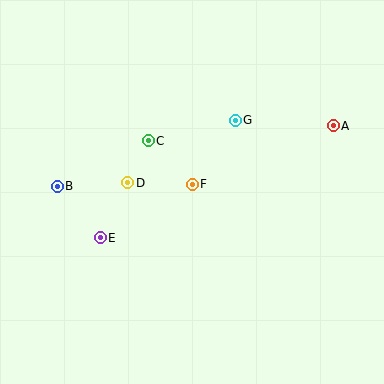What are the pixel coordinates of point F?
Point F is at (192, 184).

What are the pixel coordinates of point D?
Point D is at (128, 183).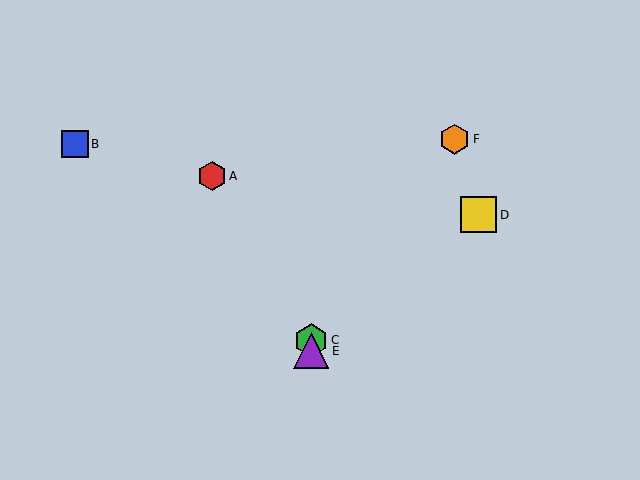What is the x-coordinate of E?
Object E is at x≈311.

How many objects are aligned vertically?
2 objects (C, E) are aligned vertically.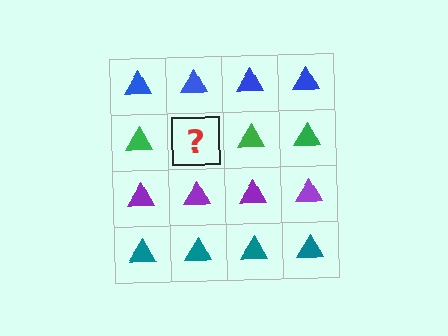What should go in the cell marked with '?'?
The missing cell should contain a green triangle.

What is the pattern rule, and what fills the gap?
The rule is that each row has a consistent color. The gap should be filled with a green triangle.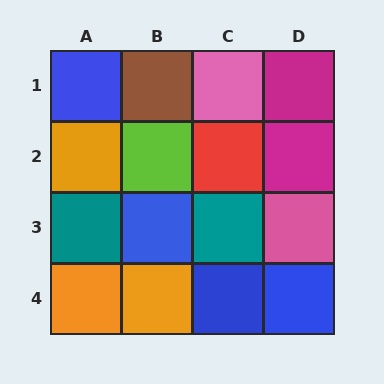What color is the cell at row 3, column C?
Teal.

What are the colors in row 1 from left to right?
Blue, brown, pink, magenta.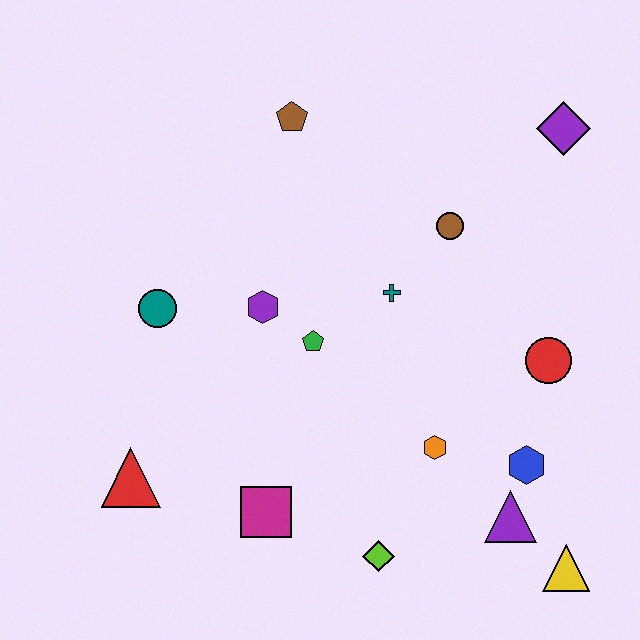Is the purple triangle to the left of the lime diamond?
No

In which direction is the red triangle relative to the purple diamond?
The red triangle is to the left of the purple diamond.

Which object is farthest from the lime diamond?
The purple diamond is farthest from the lime diamond.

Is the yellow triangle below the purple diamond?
Yes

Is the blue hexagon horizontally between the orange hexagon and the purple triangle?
No